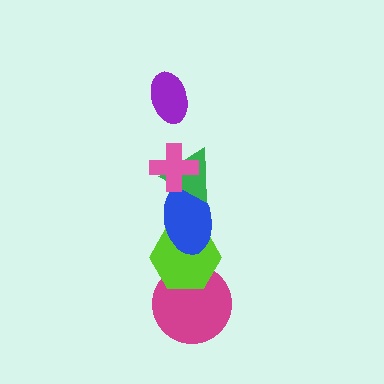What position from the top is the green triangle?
The green triangle is 3rd from the top.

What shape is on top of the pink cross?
The purple ellipse is on top of the pink cross.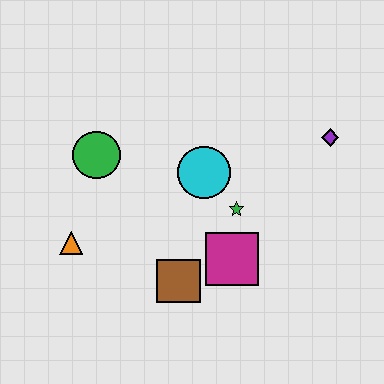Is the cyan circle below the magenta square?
No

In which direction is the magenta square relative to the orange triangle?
The magenta square is to the right of the orange triangle.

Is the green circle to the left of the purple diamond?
Yes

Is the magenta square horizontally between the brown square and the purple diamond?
Yes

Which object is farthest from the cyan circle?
The orange triangle is farthest from the cyan circle.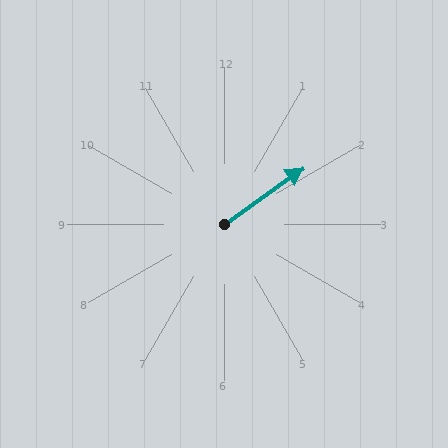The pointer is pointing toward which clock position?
Roughly 2 o'clock.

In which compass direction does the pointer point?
Northeast.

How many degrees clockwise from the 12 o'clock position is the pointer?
Approximately 54 degrees.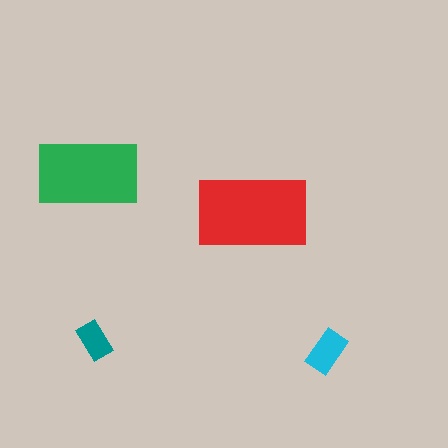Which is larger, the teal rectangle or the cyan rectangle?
The cyan one.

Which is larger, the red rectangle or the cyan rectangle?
The red one.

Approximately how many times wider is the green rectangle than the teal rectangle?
About 2.5 times wider.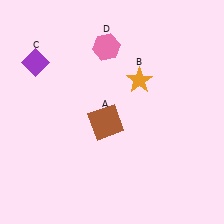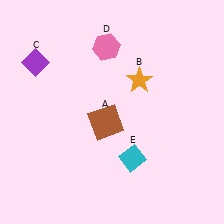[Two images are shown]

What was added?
A cyan diamond (E) was added in Image 2.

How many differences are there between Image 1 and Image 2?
There is 1 difference between the two images.